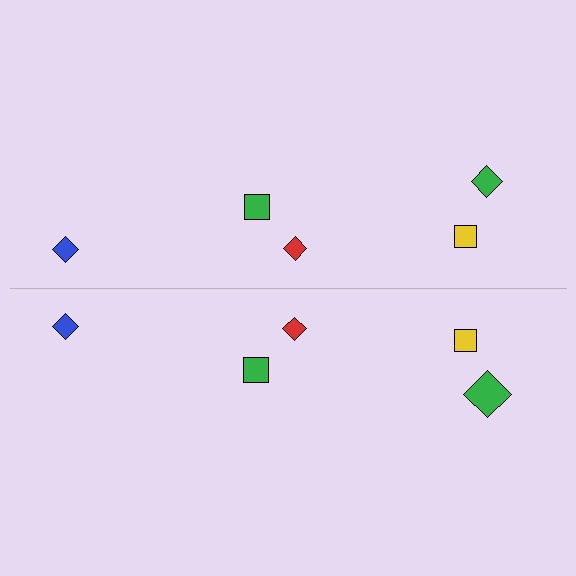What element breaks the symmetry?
The green diamond on the bottom side has a different size than its mirror counterpart.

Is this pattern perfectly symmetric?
No, the pattern is not perfectly symmetric. The green diamond on the bottom side has a different size than its mirror counterpart.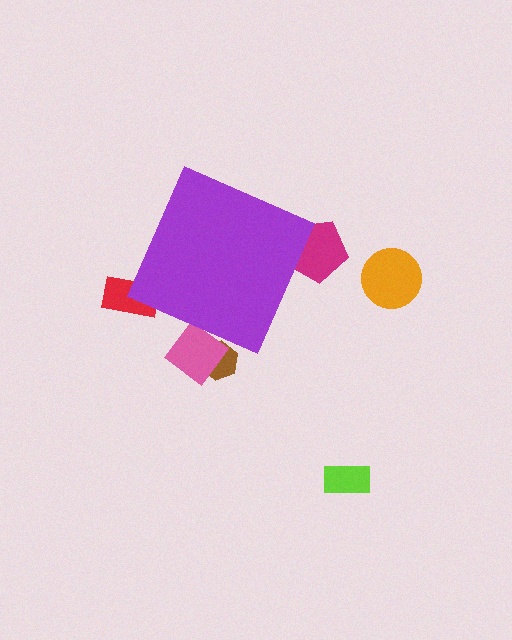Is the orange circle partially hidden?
No, the orange circle is fully visible.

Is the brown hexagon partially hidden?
Yes, the brown hexagon is partially hidden behind the purple diamond.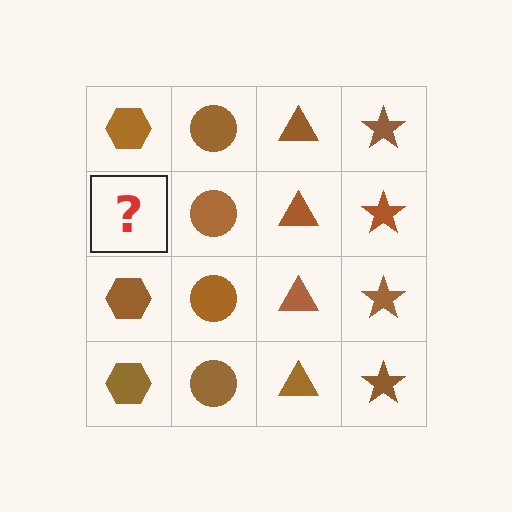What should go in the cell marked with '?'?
The missing cell should contain a brown hexagon.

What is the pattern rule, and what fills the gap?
The rule is that each column has a consistent shape. The gap should be filled with a brown hexagon.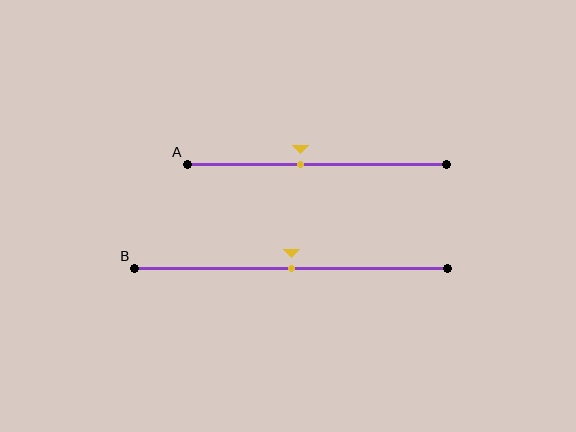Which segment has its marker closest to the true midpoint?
Segment B has its marker closest to the true midpoint.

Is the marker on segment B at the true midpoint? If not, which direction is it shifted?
Yes, the marker on segment B is at the true midpoint.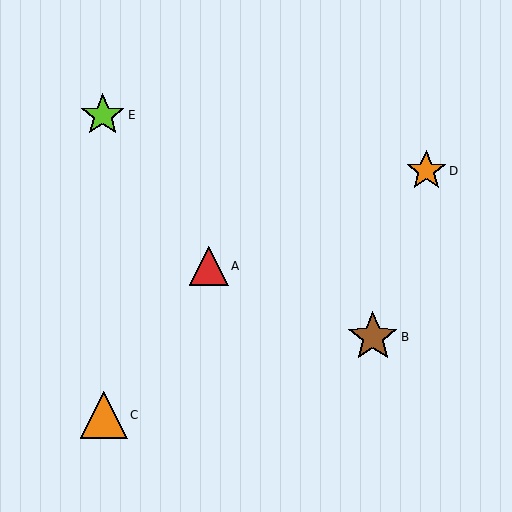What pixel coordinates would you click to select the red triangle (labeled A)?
Click at (209, 266) to select the red triangle A.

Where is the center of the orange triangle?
The center of the orange triangle is at (104, 415).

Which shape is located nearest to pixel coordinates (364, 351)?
The brown star (labeled B) at (373, 337) is nearest to that location.